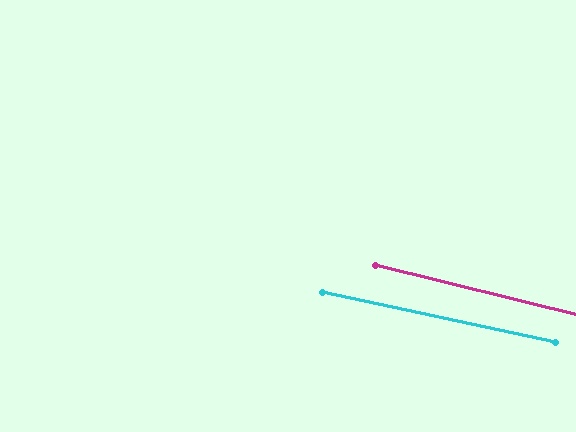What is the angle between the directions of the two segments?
Approximately 2 degrees.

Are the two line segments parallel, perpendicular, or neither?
Parallel — their directions differ by only 1.9°.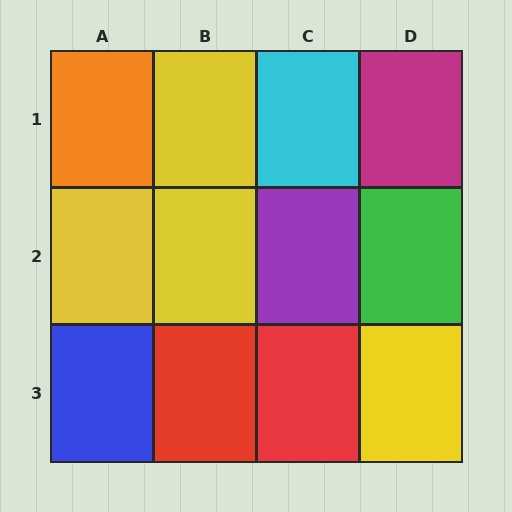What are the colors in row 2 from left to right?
Yellow, yellow, purple, green.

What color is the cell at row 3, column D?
Yellow.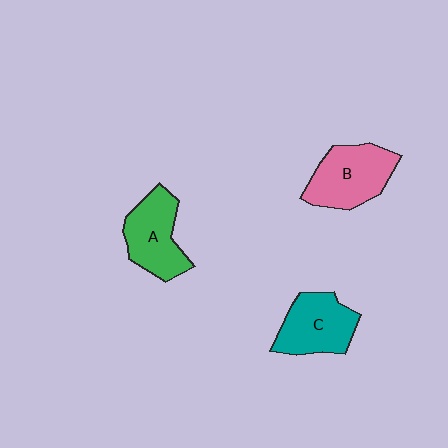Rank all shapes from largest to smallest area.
From largest to smallest: B (pink), A (green), C (teal).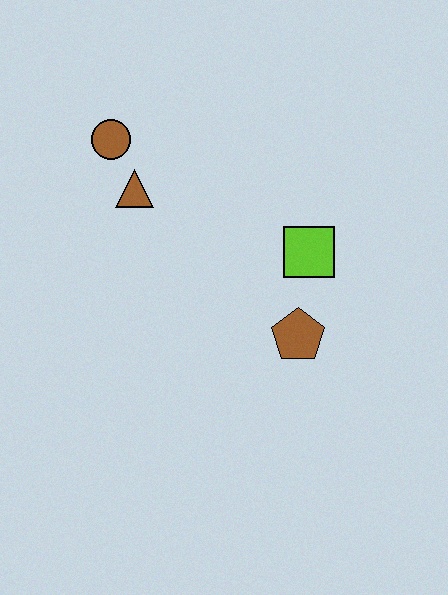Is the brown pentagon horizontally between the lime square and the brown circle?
Yes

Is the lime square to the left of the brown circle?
No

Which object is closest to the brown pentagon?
The lime square is closest to the brown pentagon.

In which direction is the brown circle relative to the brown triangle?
The brown circle is above the brown triangle.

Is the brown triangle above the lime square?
Yes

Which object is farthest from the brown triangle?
The brown pentagon is farthest from the brown triangle.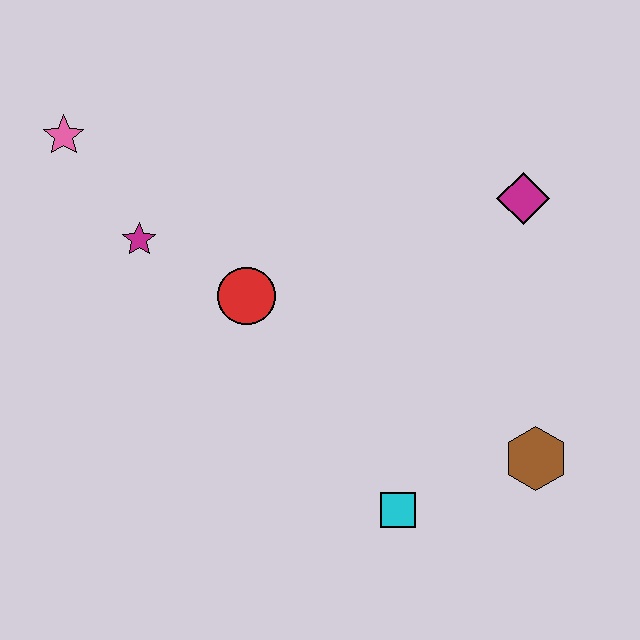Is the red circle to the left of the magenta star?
No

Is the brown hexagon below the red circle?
Yes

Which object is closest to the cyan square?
The brown hexagon is closest to the cyan square.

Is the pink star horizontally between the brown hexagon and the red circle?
No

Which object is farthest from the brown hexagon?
The pink star is farthest from the brown hexagon.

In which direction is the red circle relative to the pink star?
The red circle is to the right of the pink star.